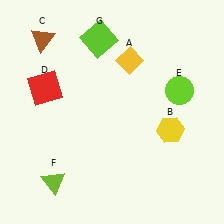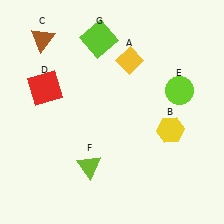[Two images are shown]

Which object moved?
The lime triangle (F) moved right.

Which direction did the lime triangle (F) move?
The lime triangle (F) moved right.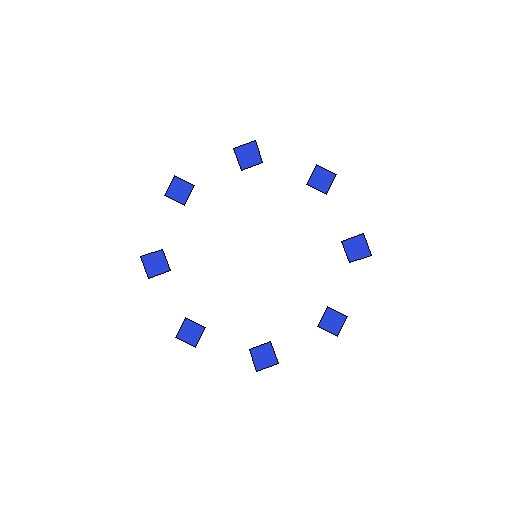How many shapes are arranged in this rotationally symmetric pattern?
There are 8 shapes, arranged in 8 groups of 1.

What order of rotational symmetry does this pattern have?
This pattern has 8-fold rotational symmetry.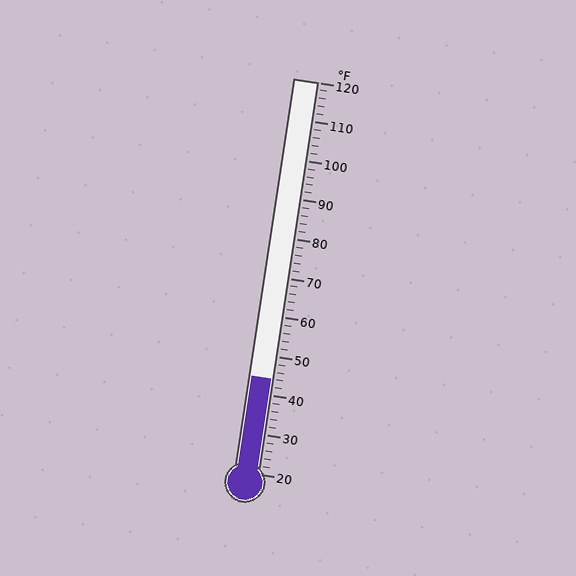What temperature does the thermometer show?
The thermometer shows approximately 44°F.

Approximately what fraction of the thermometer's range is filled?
The thermometer is filled to approximately 25% of its range.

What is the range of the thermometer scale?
The thermometer scale ranges from 20°F to 120°F.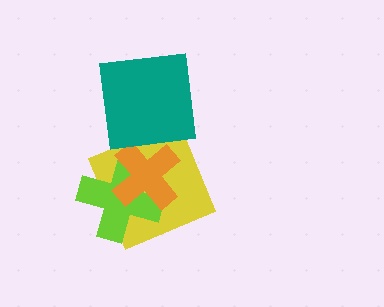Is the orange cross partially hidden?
No, no other shape covers it.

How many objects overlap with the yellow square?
2 objects overlap with the yellow square.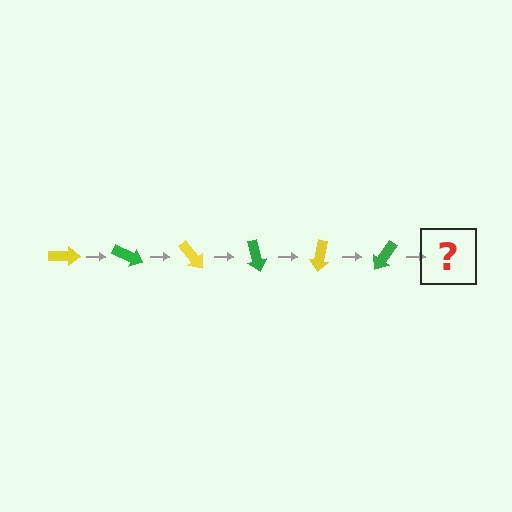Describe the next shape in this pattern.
It should be a yellow arrow, rotated 150 degrees from the start.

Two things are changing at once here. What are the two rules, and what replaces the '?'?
The two rules are that it rotates 25 degrees each step and the color cycles through yellow and green. The '?' should be a yellow arrow, rotated 150 degrees from the start.